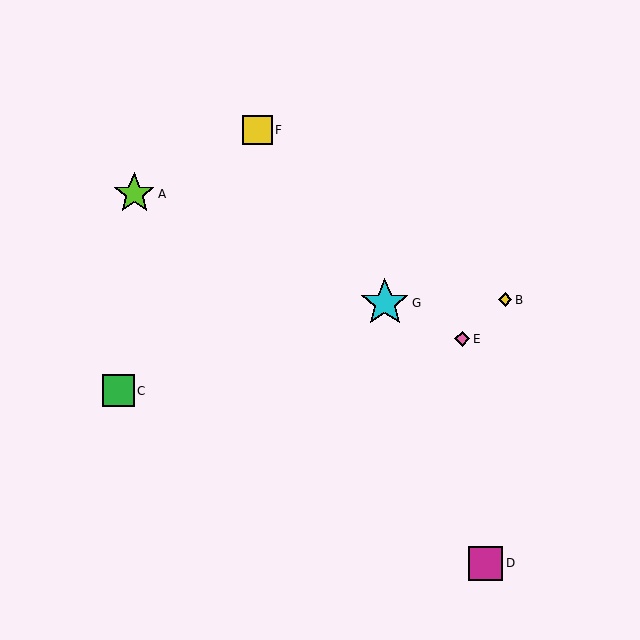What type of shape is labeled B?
Shape B is a yellow diamond.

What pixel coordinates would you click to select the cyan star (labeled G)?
Click at (385, 303) to select the cyan star G.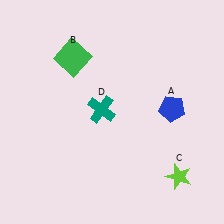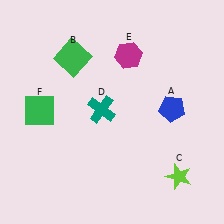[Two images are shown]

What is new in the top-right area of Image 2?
A magenta hexagon (E) was added in the top-right area of Image 2.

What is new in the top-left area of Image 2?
A green square (F) was added in the top-left area of Image 2.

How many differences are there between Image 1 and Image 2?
There are 2 differences between the two images.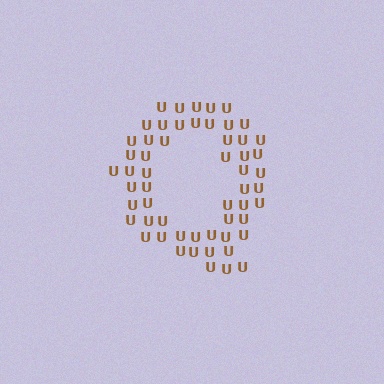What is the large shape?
The large shape is the letter Q.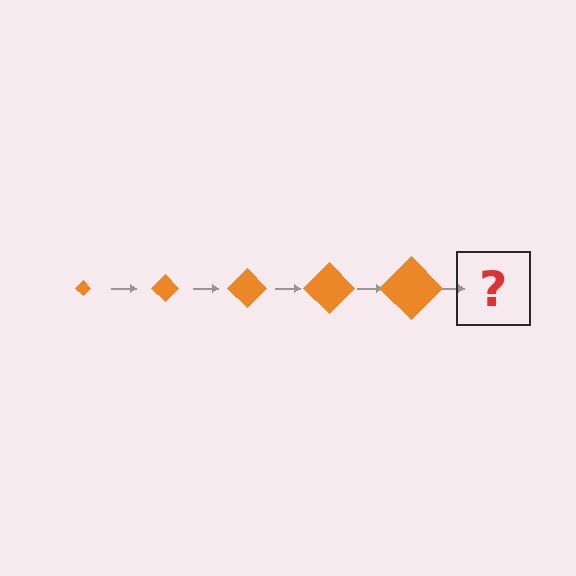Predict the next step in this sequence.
The next step is an orange diamond, larger than the previous one.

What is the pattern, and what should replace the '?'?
The pattern is that the diamond gets progressively larger each step. The '?' should be an orange diamond, larger than the previous one.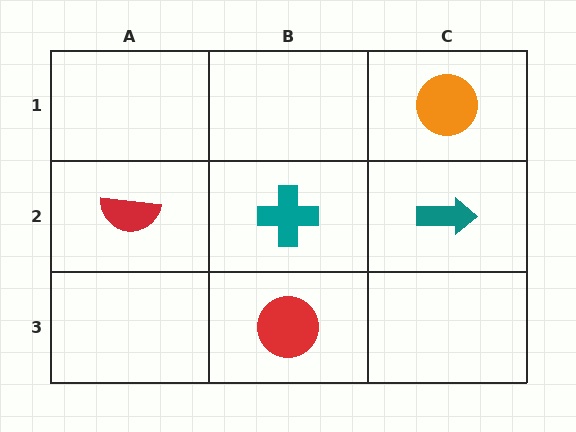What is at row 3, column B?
A red circle.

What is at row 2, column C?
A teal arrow.